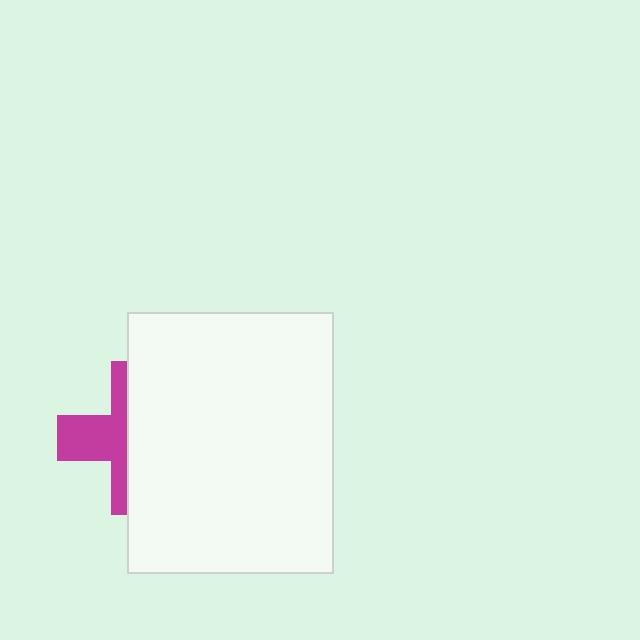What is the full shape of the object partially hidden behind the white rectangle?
The partially hidden object is a magenta cross.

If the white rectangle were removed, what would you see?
You would see the complete magenta cross.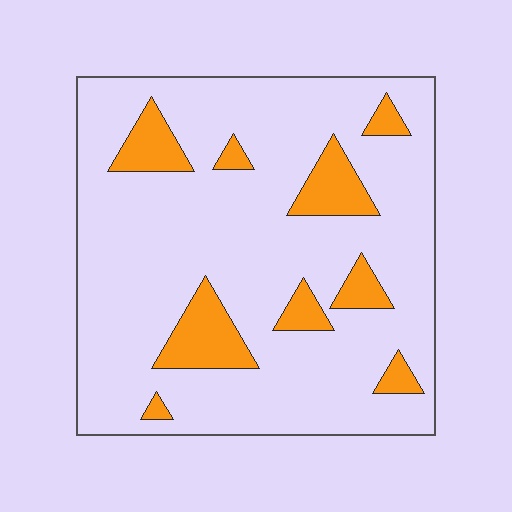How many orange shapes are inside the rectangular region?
9.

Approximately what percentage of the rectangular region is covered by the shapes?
Approximately 15%.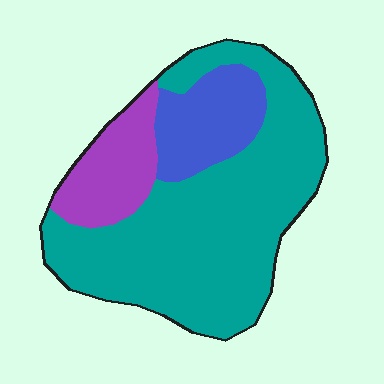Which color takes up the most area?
Teal, at roughly 70%.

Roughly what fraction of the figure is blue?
Blue takes up about one sixth (1/6) of the figure.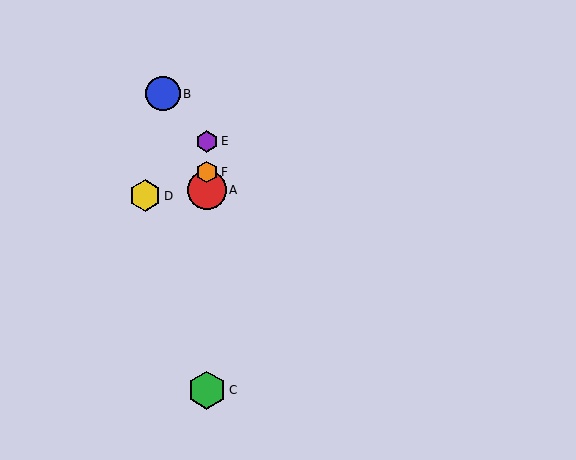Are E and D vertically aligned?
No, E is at x≈207 and D is at x≈145.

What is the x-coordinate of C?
Object C is at x≈207.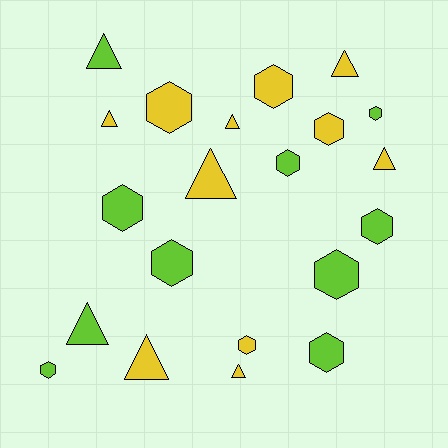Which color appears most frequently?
Yellow, with 11 objects.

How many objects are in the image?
There are 21 objects.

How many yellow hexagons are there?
There are 4 yellow hexagons.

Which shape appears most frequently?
Hexagon, with 12 objects.